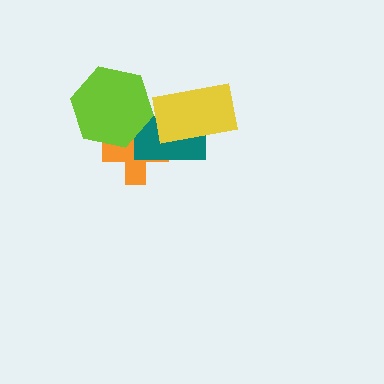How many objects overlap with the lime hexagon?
2 objects overlap with the lime hexagon.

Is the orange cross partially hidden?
Yes, it is partially covered by another shape.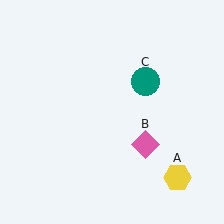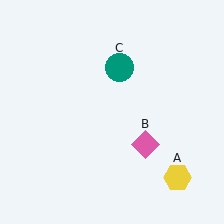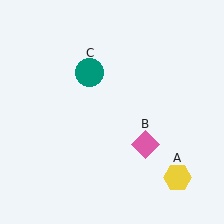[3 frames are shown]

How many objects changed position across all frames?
1 object changed position: teal circle (object C).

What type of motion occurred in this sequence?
The teal circle (object C) rotated counterclockwise around the center of the scene.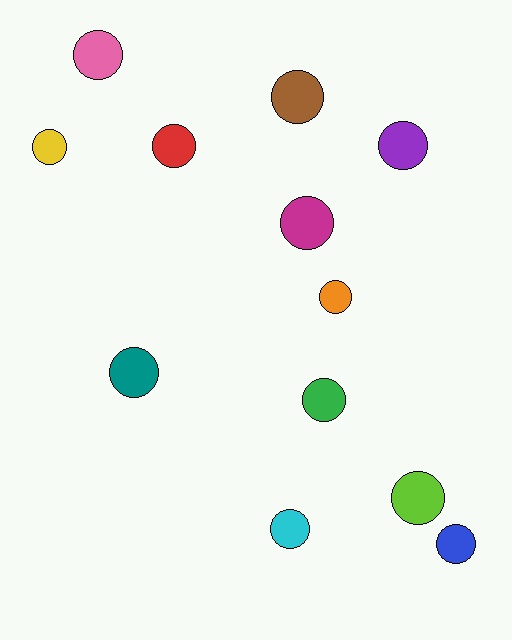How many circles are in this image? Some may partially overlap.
There are 12 circles.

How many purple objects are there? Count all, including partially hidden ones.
There is 1 purple object.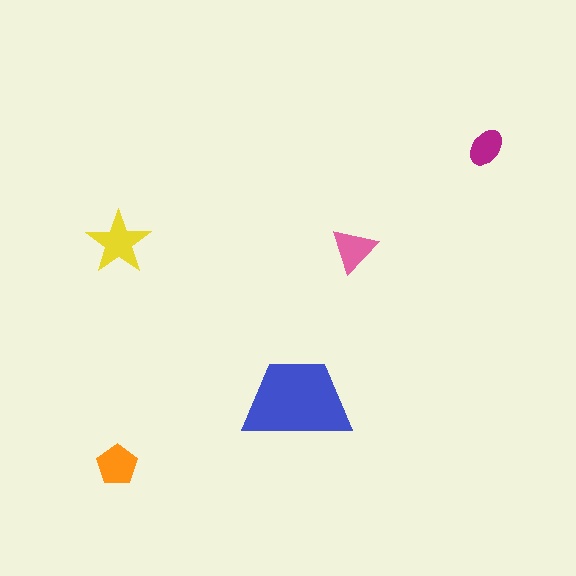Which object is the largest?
The blue trapezoid.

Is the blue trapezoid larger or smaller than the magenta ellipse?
Larger.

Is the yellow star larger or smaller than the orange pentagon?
Larger.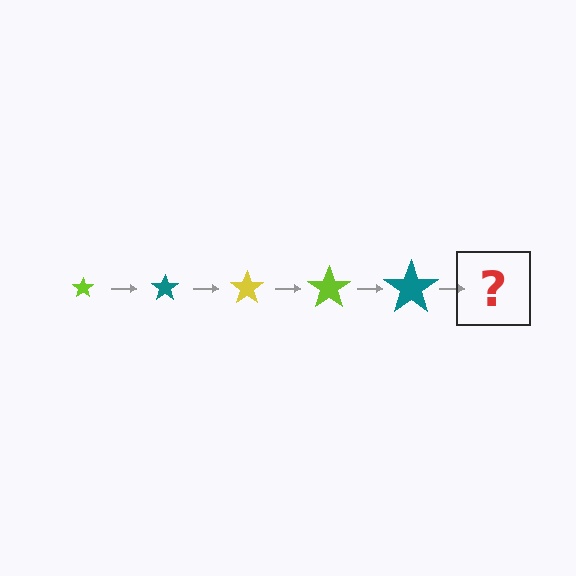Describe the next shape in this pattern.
It should be a yellow star, larger than the previous one.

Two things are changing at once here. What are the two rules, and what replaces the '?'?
The two rules are that the star grows larger each step and the color cycles through lime, teal, and yellow. The '?' should be a yellow star, larger than the previous one.